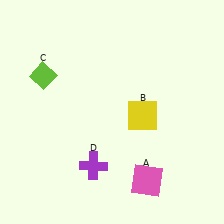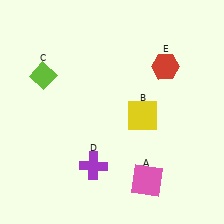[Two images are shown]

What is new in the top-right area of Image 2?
A red hexagon (E) was added in the top-right area of Image 2.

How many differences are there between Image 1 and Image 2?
There is 1 difference between the two images.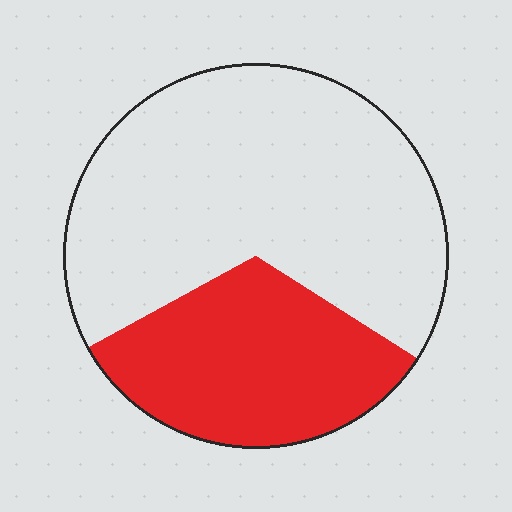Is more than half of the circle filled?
No.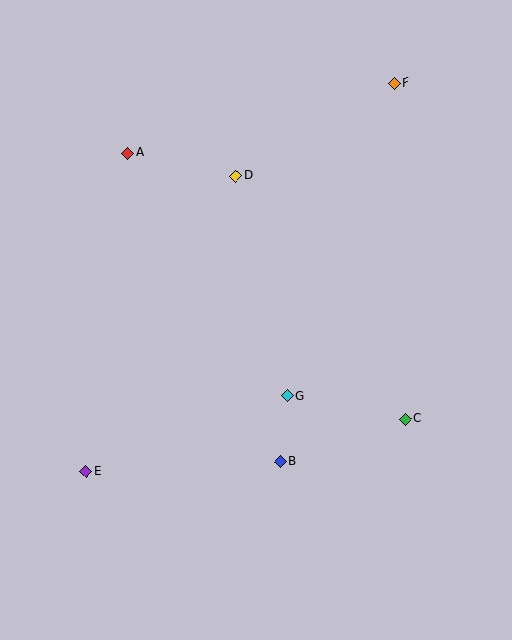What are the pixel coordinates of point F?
Point F is at (394, 83).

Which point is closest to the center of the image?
Point G at (287, 396) is closest to the center.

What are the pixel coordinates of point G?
Point G is at (287, 396).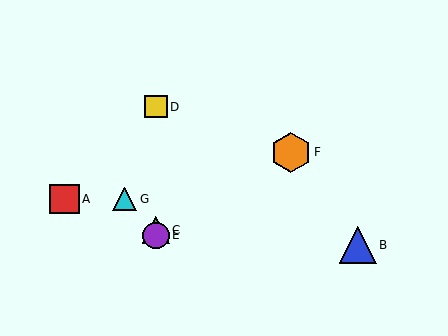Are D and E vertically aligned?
Yes, both are at x≈156.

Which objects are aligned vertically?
Objects C, D, E are aligned vertically.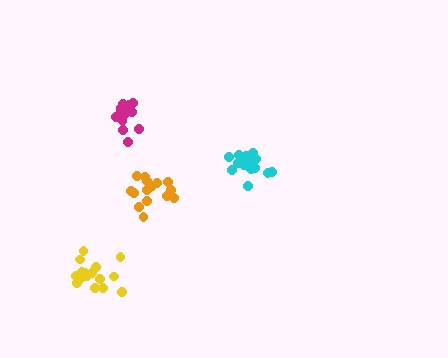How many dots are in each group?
Group 1: 17 dots, Group 2: 16 dots, Group 3: 15 dots, Group 4: 16 dots (64 total).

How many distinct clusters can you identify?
There are 4 distinct clusters.